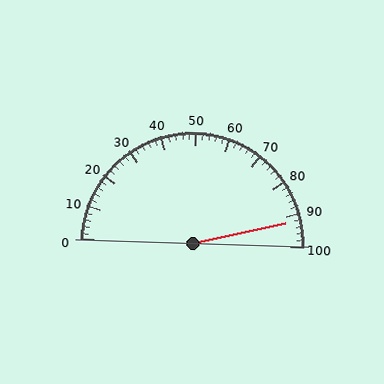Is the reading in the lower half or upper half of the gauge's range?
The reading is in the upper half of the range (0 to 100).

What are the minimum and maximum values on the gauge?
The gauge ranges from 0 to 100.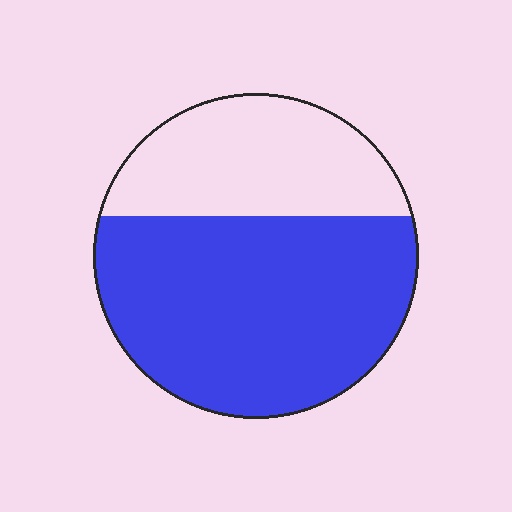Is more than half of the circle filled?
Yes.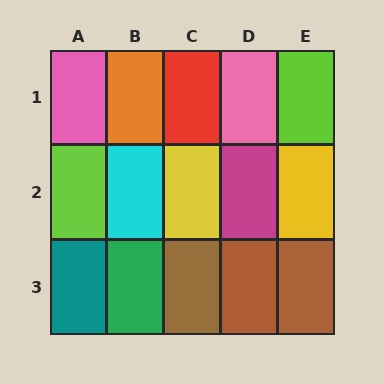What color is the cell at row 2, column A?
Lime.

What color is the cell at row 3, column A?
Teal.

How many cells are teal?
1 cell is teal.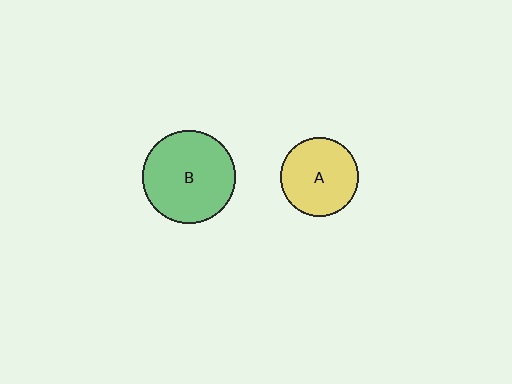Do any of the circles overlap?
No, none of the circles overlap.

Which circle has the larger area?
Circle B (green).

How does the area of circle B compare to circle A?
Approximately 1.4 times.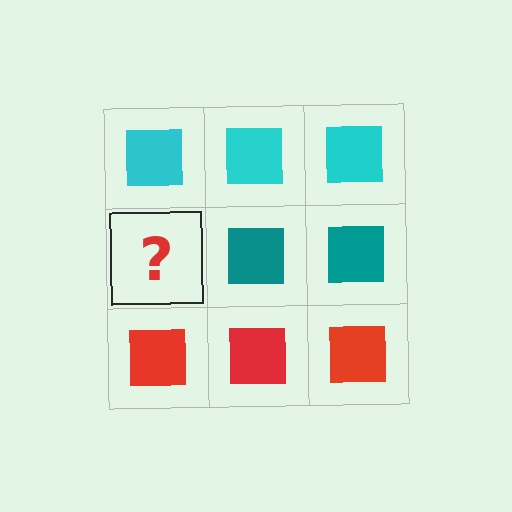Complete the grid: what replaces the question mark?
The question mark should be replaced with a teal square.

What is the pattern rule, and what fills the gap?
The rule is that each row has a consistent color. The gap should be filled with a teal square.